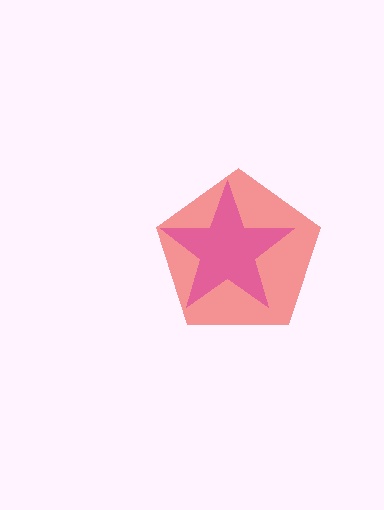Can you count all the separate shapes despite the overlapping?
Yes, there are 2 separate shapes.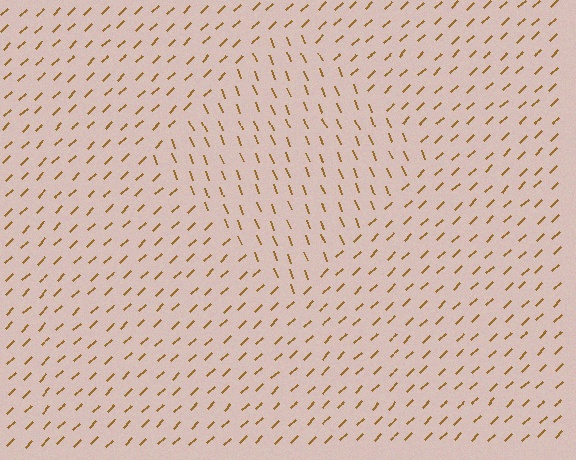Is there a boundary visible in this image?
Yes, there is a texture boundary formed by a change in line orientation.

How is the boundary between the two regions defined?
The boundary is defined purely by a change in line orientation (approximately 67 degrees difference). All lines are the same color and thickness.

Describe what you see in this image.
The image is filled with small brown line segments. A diamond region in the image has lines oriented differently from the surrounding lines, creating a visible texture boundary.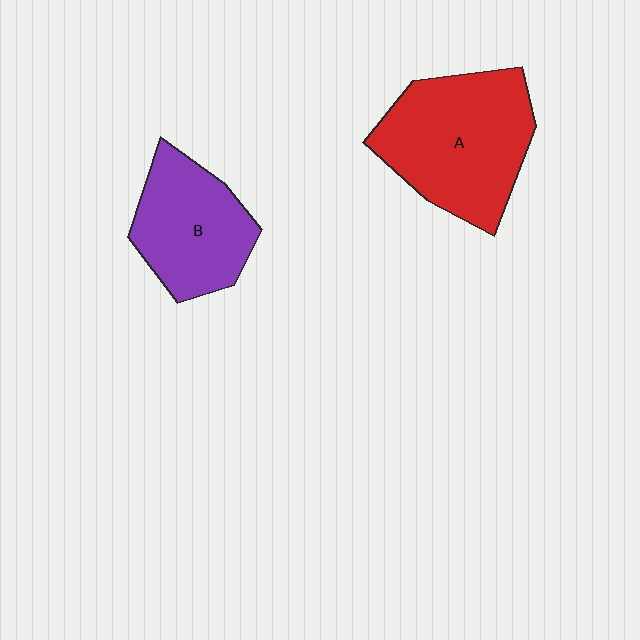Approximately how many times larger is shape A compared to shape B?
Approximately 1.4 times.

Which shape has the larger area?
Shape A (red).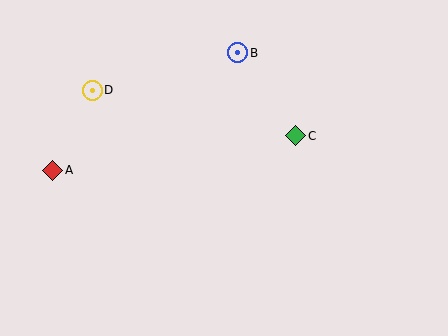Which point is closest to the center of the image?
Point C at (296, 136) is closest to the center.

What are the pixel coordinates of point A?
Point A is at (53, 170).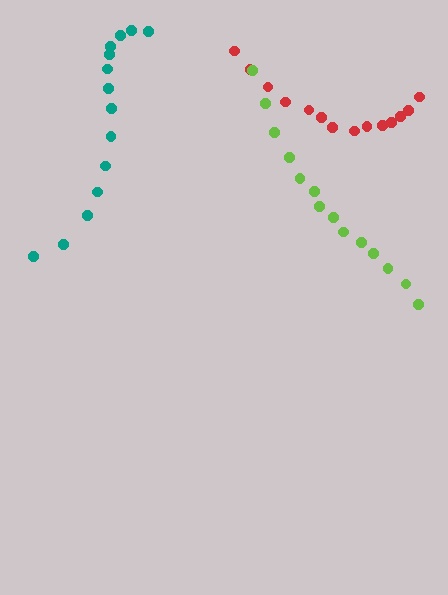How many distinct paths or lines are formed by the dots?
There are 3 distinct paths.